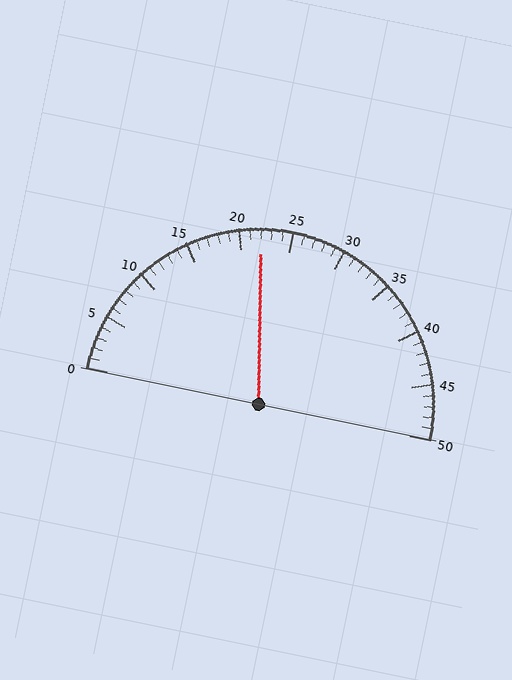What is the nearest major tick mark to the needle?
The nearest major tick mark is 20.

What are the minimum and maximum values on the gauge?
The gauge ranges from 0 to 50.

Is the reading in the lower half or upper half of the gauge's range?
The reading is in the lower half of the range (0 to 50).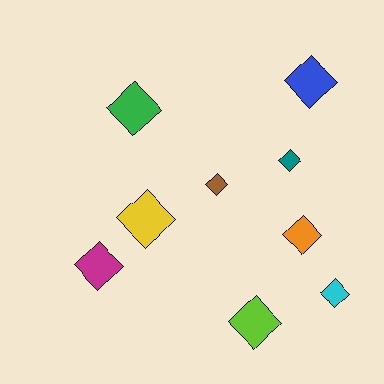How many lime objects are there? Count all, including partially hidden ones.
There is 1 lime object.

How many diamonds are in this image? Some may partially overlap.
There are 9 diamonds.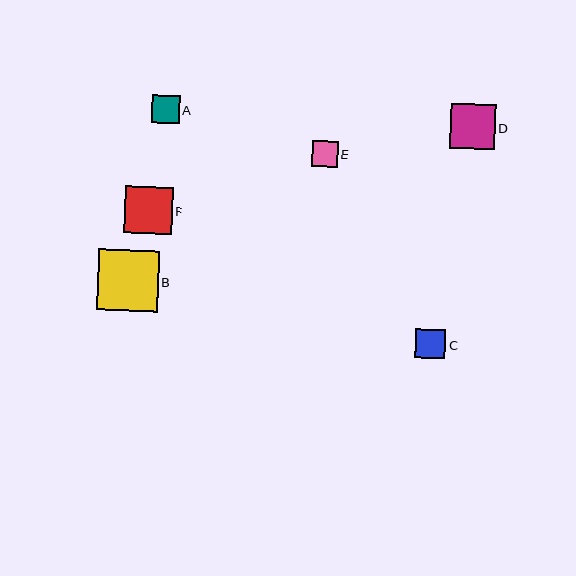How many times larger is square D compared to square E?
Square D is approximately 1.8 times the size of square E.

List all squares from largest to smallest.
From largest to smallest: B, F, D, C, A, E.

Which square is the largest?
Square B is the largest with a size of approximately 61 pixels.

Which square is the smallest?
Square E is the smallest with a size of approximately 25 pixels.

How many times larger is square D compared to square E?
Square D is approximately 1.8 times the size of square E.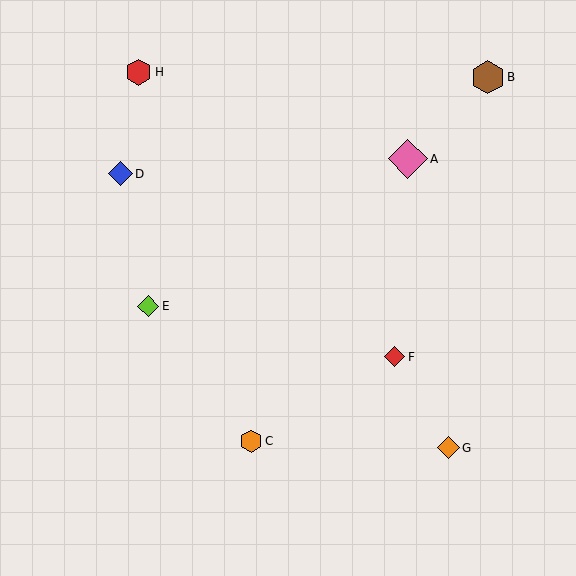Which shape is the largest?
The pink diamond (labeled A) is the largest.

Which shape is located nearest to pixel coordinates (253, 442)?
The orange hexagon (labeled C) at (251, 441) is nearest to that location.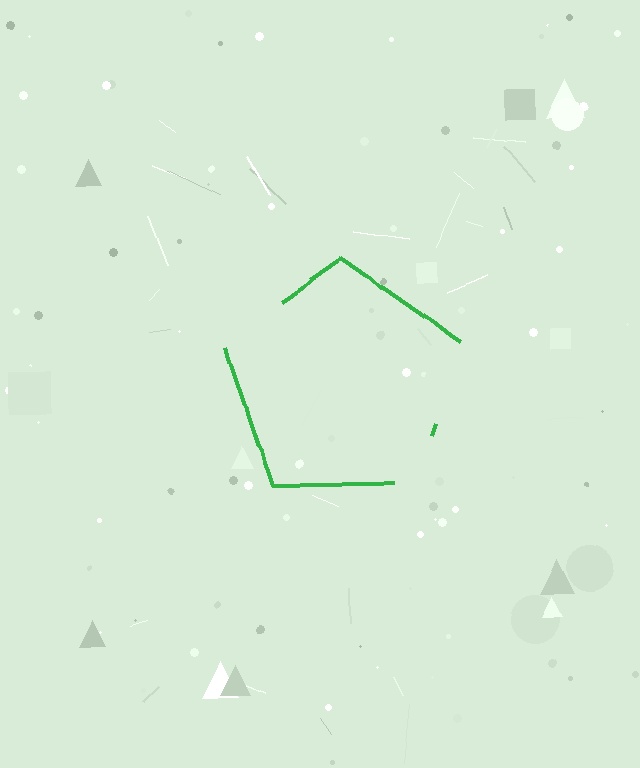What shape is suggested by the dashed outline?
The dashed outline suggests a pentagon.